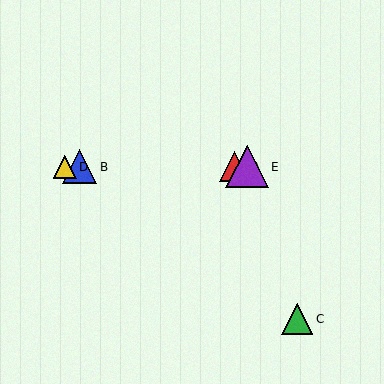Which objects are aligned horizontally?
Objects A, B, D, E are aligned horizontally.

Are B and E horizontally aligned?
Yes, both are at y≈167.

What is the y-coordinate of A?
Object A is at y≈167.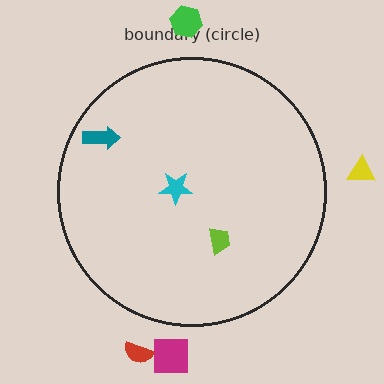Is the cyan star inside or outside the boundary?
Inside.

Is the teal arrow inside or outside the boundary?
Inside.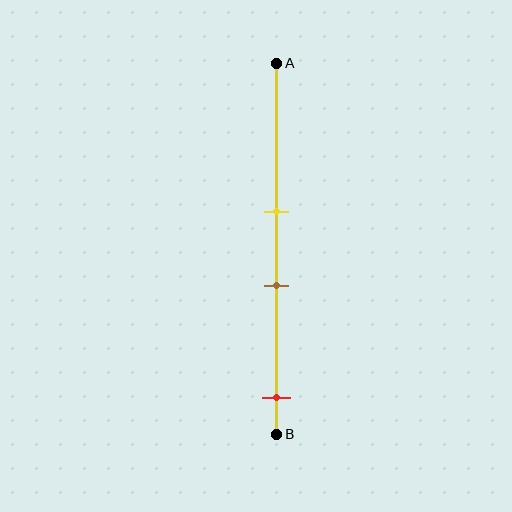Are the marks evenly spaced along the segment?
No, the marks are not evenly spaced.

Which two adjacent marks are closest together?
The yellow and brown marks are the closest adjacent pair.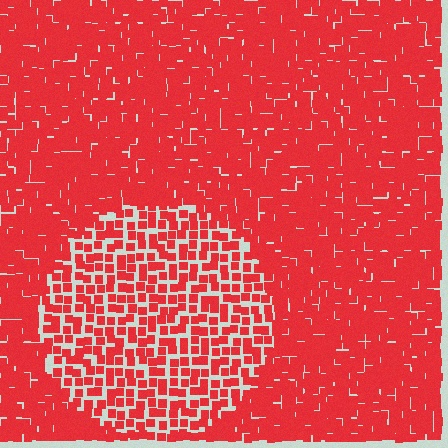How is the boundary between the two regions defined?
The boundary is defined by a change in element density (approximately 1.9x ratio). All elements are the same color, size, and shape.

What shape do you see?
I see a circle.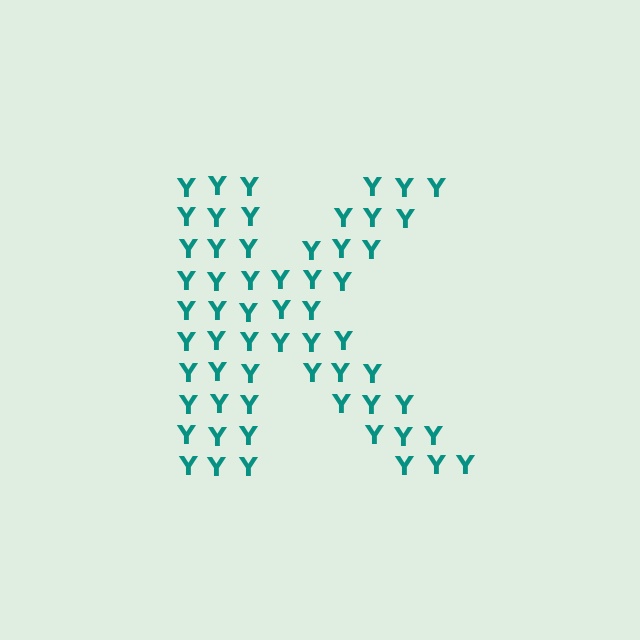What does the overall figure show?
The overall figure shows the letter K.